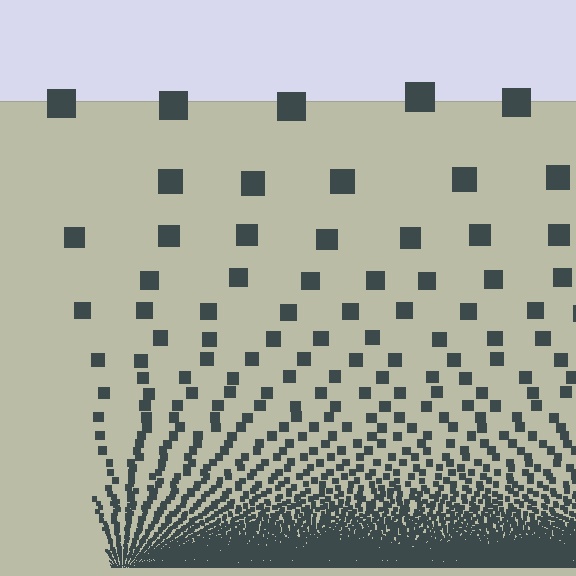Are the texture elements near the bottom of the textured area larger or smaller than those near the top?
Smaller. The gradient is inverted — elements near the bottom are smaller and denser.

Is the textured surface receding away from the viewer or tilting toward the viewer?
The surface appears to tilt toward the viewer. Texture elements get larger and sparser toward the top.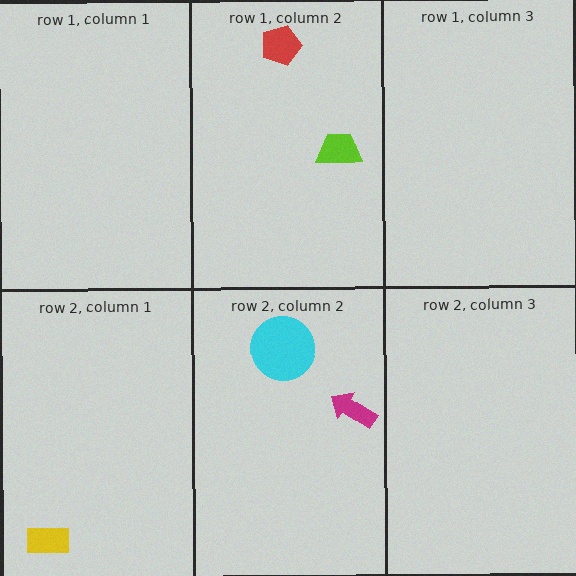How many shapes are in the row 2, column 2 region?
2.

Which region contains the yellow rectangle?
The row 2, column 1 region.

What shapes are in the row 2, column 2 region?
The magenta arrow, the cyan circle.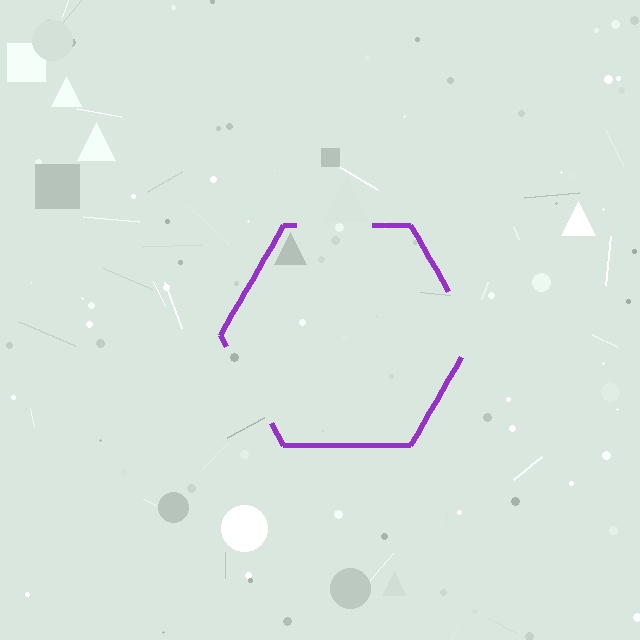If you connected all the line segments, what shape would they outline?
They would outline a hexagon.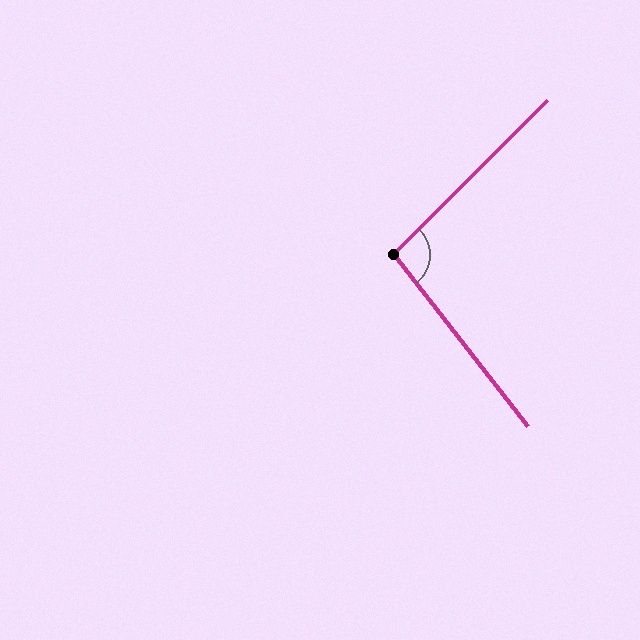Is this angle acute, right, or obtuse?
It is obtuse.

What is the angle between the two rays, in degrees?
Approximately 97 degrees.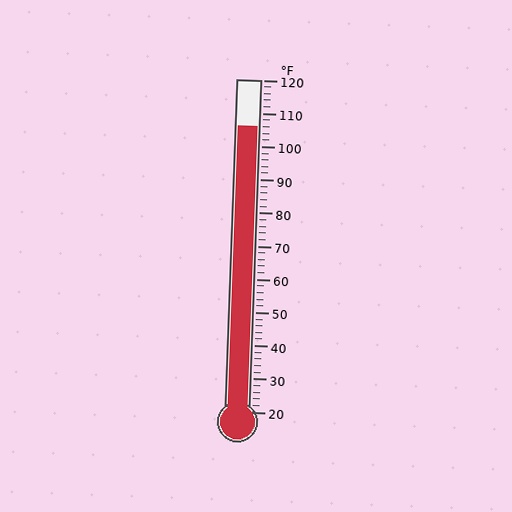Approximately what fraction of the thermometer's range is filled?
The thermometer is filled to approximately 85% of its range.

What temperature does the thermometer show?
The thermometer shows approximately 106°F.